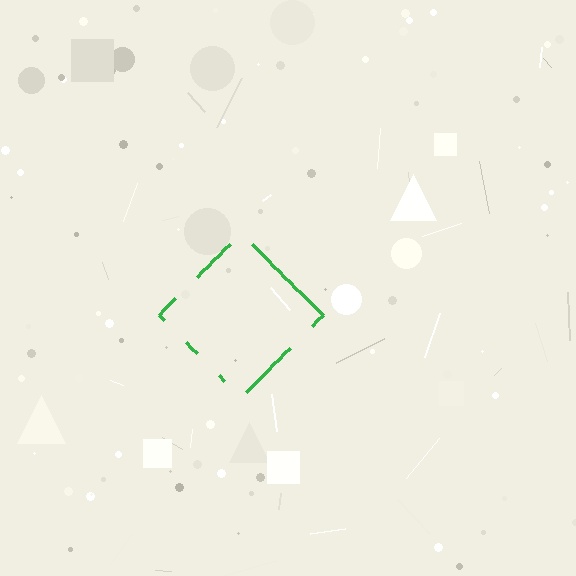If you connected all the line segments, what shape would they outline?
They would outline a diamond.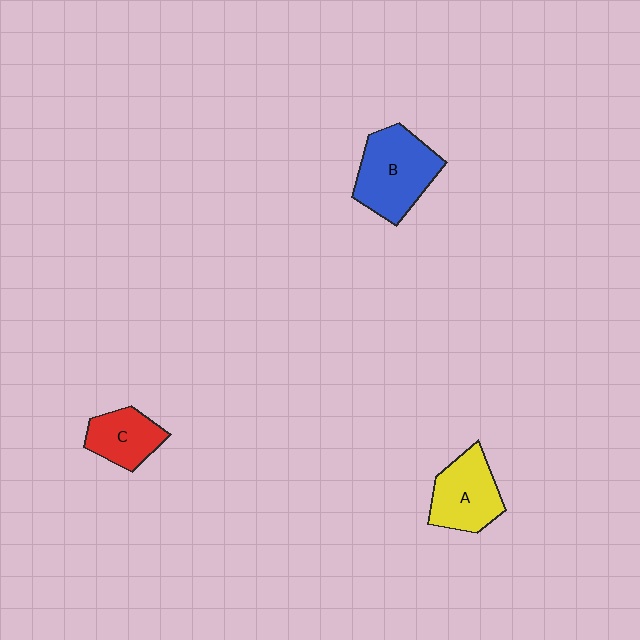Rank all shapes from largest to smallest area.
From largest to smallest: B (blue), A (yellow), C (red).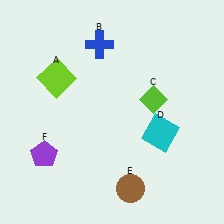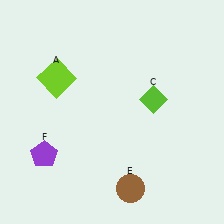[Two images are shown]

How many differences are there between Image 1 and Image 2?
There are 2 differences between the two images.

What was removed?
The blue cross (B), the cyan square (D) were removed in Image 2.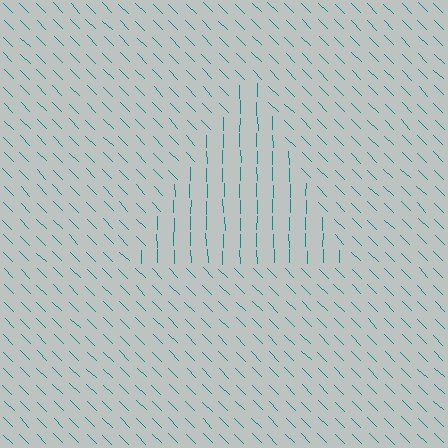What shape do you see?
I see a triangle.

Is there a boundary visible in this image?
Yes, there is a texture boundary formed by a change in line orientation.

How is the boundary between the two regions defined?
The boundary is defined purely by a change in line orientation (approximately 45 degrees difference). All lines are the same color and thickness.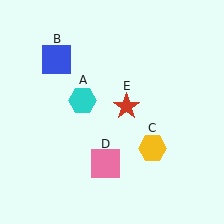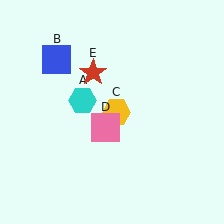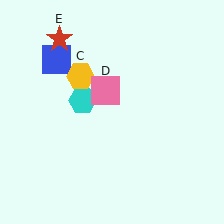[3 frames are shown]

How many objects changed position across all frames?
3 objects changed position: yellow hexagon (object C), pink square (object D), red star (object E).